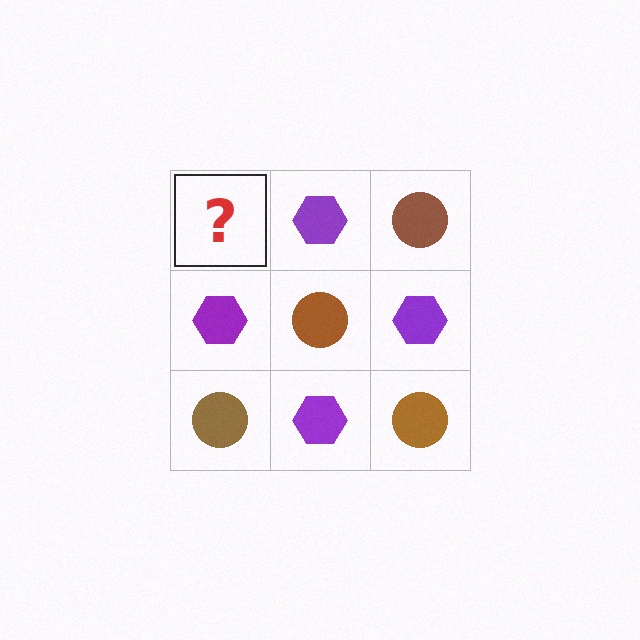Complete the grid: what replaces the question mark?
The question mark should be replaced with a brown circle.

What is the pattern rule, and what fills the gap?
The rule is that it alternates brown circle and purple hexagon in a checkerboard pattern. The gap should be filled with a brown circle.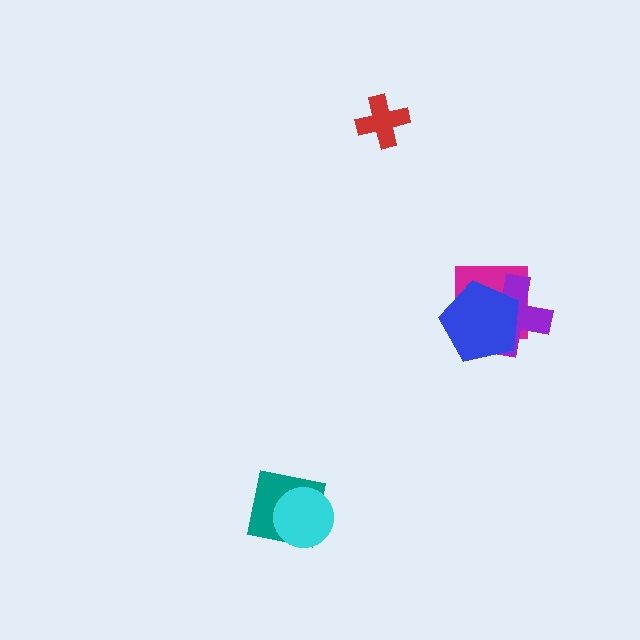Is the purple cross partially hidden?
Yes, it is partially covered by another shape.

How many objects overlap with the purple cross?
2 objects overlap with the purple cross.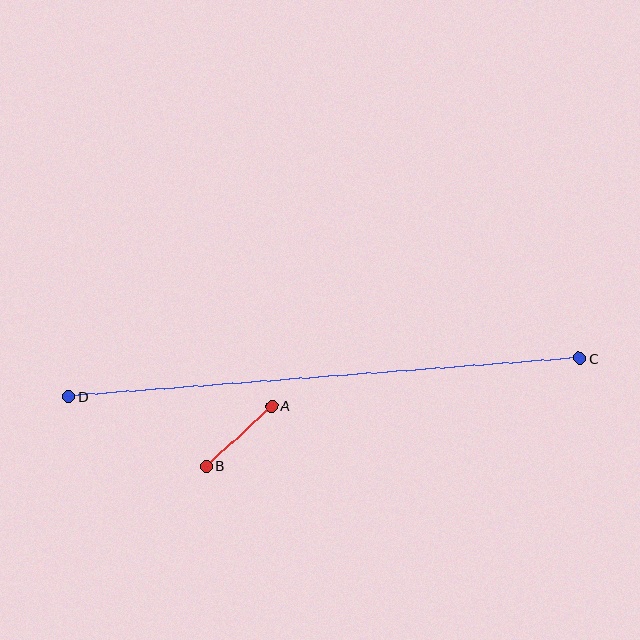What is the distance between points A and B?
The distance is approximately 89 pixels.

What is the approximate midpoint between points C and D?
The midpoint is at approximately (324, 377) pixels.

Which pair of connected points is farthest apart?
Points C and D are farthest apart.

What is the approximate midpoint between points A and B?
The midpoint is at approximately (239, 436) pixels.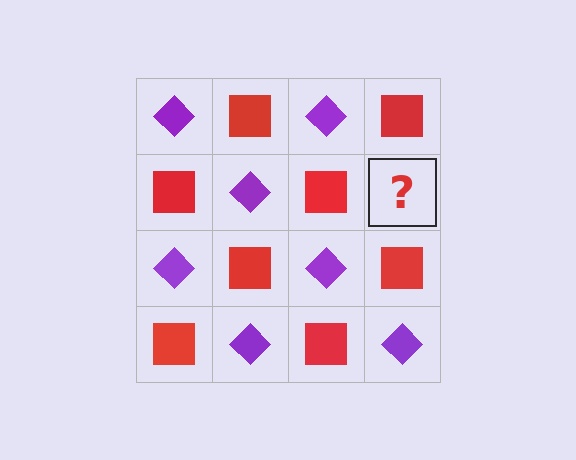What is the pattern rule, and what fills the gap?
The rule is that it alternates purple diamond and red square in a checkerboard pattern. The gap should be filled with a purple diamond.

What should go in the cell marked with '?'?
The missing cell should contain a purple diamond.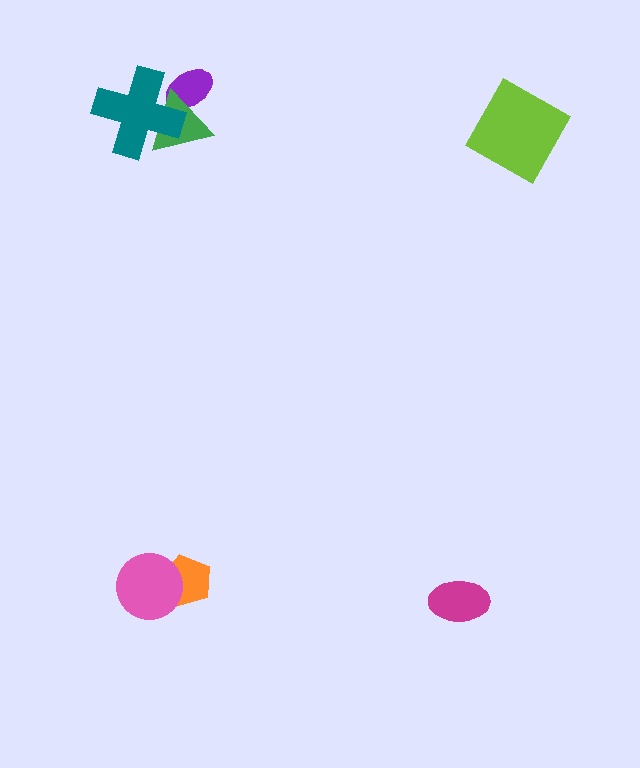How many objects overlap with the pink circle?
1 object overlaps with the pink circle.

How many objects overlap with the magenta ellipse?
0 objects overlap with the magenta ellipse.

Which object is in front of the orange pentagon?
The pink circle is in front of the orange pentagon.